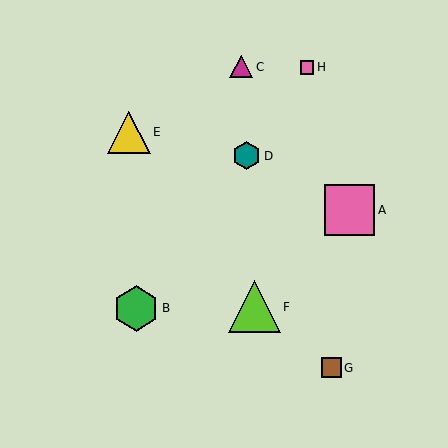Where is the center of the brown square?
The center of the brown square is at (331, 368).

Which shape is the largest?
The lime triangle (labeled F) is the largest.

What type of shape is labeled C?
Shape C is a magenta triangle.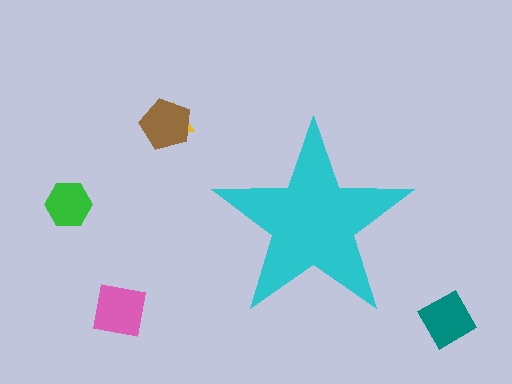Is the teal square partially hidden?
No, the teal square is fully visible.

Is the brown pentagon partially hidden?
No, the brown pentagon is fully visible.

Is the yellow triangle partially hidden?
No, the yellow triangle is fully visible.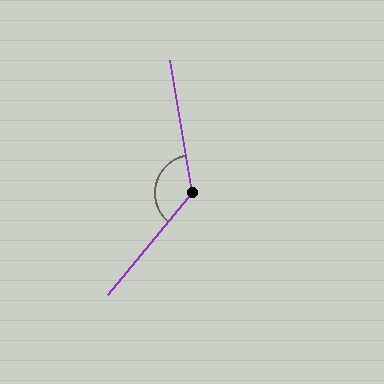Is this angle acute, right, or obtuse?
It is obtuse.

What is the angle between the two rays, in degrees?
Approximately 131 degrees.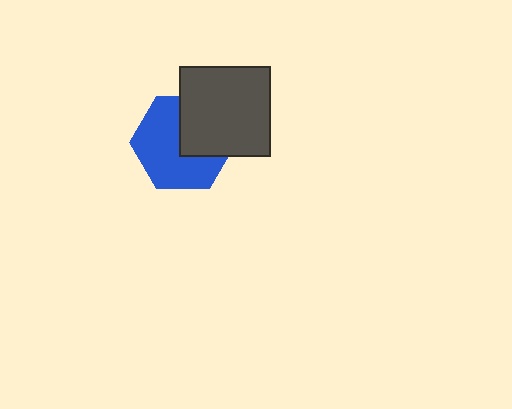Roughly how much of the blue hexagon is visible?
About half of it is visible (roughly 62%).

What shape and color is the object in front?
The object in front is a dark gray square.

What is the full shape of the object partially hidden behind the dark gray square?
The partially hidden object is a blue hexagon.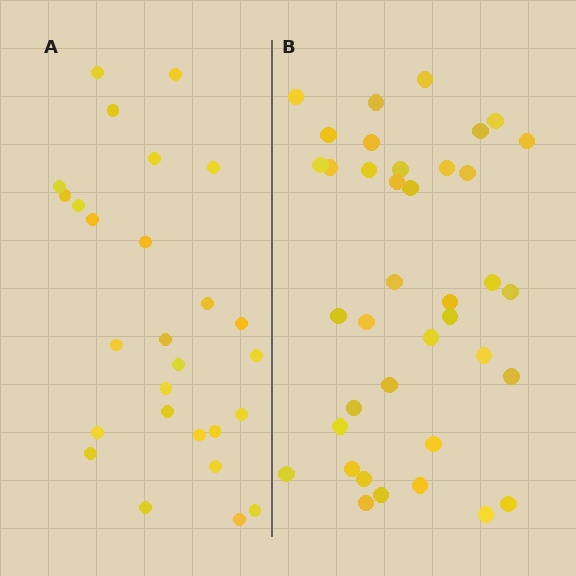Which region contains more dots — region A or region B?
Region B (the right region) has more dots.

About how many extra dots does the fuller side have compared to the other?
Region B has roughly 12 or so more dots than region A.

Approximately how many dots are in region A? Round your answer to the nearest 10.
About 30 dots. (The exact count is 27, which rounds to 30.)